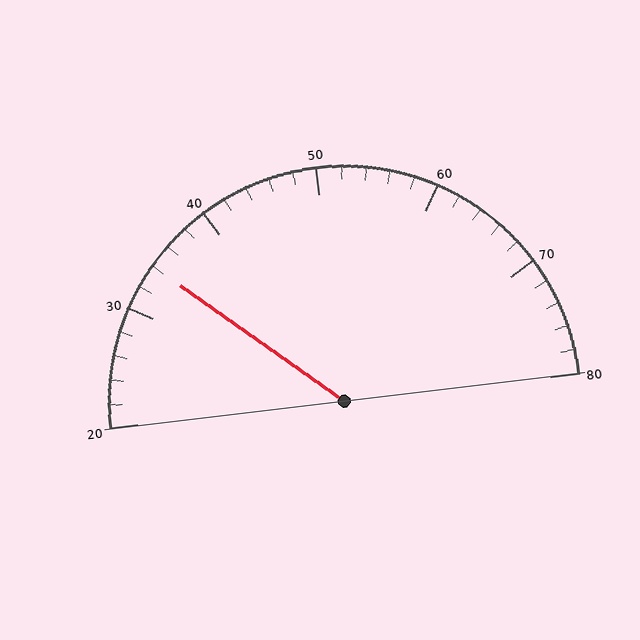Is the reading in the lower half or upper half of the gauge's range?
The reading is in the lower half of the range (20 to 80).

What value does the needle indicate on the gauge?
The needle indicates approximately 34.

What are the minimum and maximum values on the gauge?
The gauge ranges from 20 to 80.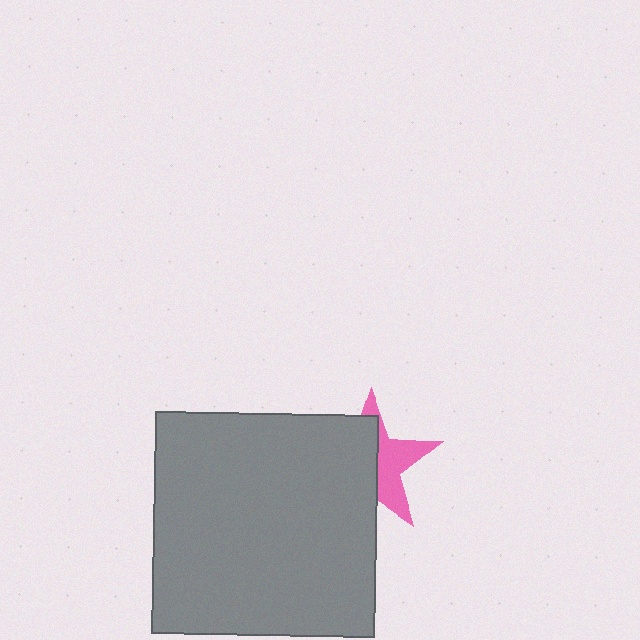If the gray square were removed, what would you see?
You would see the complete pink star.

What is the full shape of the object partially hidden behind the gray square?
The partially hidden object is a pink star.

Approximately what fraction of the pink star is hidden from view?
Roughly 58% of the pink star is hidden behind the gray square.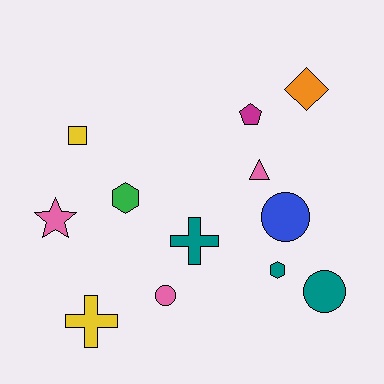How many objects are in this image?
There are 12 objects.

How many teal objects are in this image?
There are 3 teal objects.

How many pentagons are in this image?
There is 1 pentagon.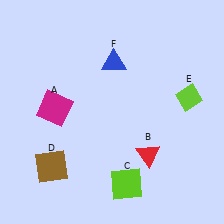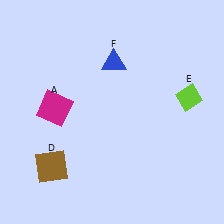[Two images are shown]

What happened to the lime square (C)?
The lime square (C) was removed in Image 2. It was in the bottom-right area of Image 1.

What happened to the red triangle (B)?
The red triangle (B) was removed in Image 2. It was in the bottom-right area of Image 1.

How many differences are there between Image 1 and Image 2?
There are 2 differences between the two images.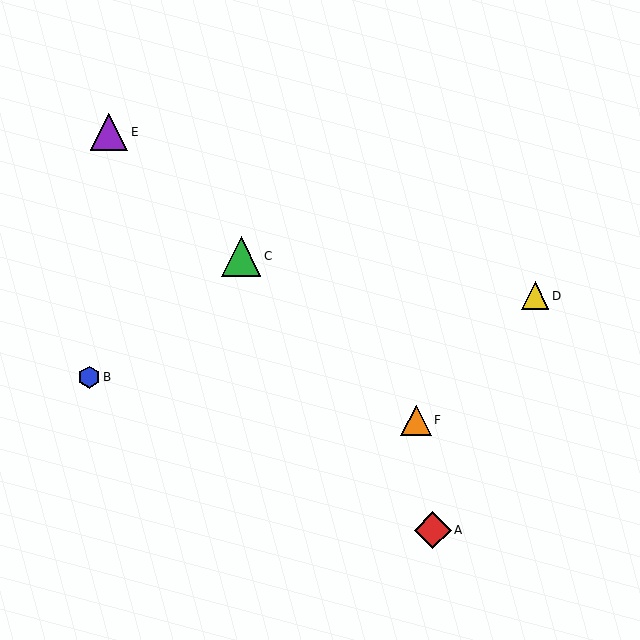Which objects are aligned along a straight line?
Objects C, E, F are aligned along a straight line.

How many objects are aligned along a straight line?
3 objects (C, E, F) are aligned along a straight line.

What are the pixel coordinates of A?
Object A is at (433, 530).